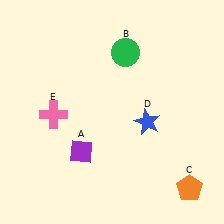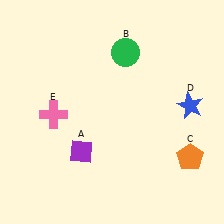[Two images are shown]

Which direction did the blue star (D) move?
The blue star (D) moved right.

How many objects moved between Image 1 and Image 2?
2 objects moved between the two images.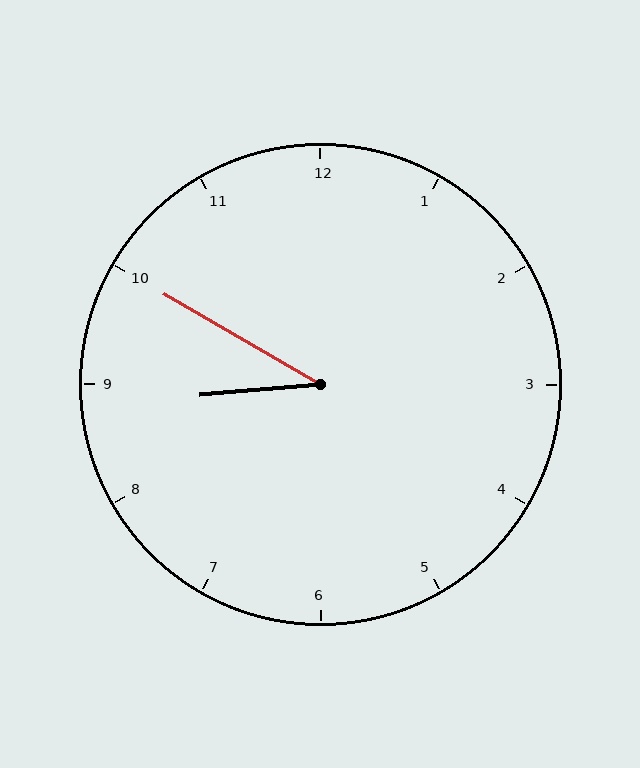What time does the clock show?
8:50.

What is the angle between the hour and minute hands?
Approximately 35 degrees.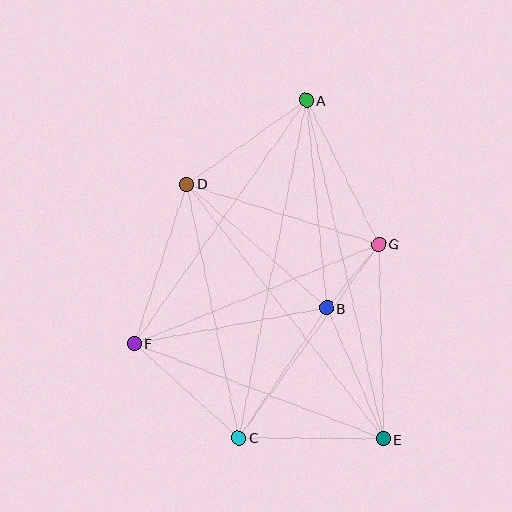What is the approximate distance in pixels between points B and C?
The distance between B and C is approximately 157 pixels.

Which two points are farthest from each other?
Points A and E are farthest from each other.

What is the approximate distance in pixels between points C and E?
The distance between C and E is approximately 144 pixels.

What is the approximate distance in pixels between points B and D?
The distance between B and D is approximately 187 pixels.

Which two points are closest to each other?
Points B and G are closest to each other.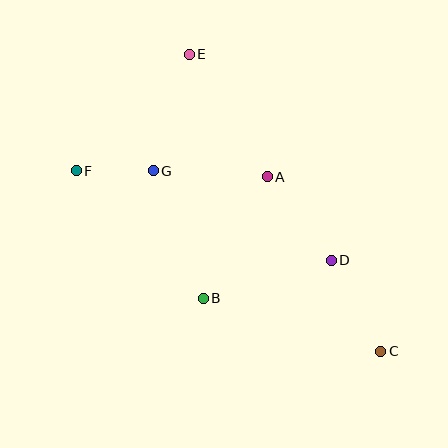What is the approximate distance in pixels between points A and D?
The distance between A and D is approximately 105 pixels.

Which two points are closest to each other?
Points F and G are closest to each other.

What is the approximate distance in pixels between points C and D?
The distance between C and D is approximately 103 pixels.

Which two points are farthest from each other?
Points C and F are farthest from each other.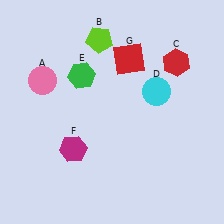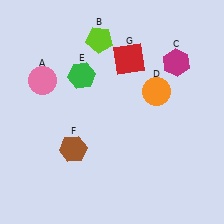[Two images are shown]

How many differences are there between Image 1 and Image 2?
There are 3 differences between the two images.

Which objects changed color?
C changed from red to magenta. D changed from cyan to orange. F changed from magenta to brown.